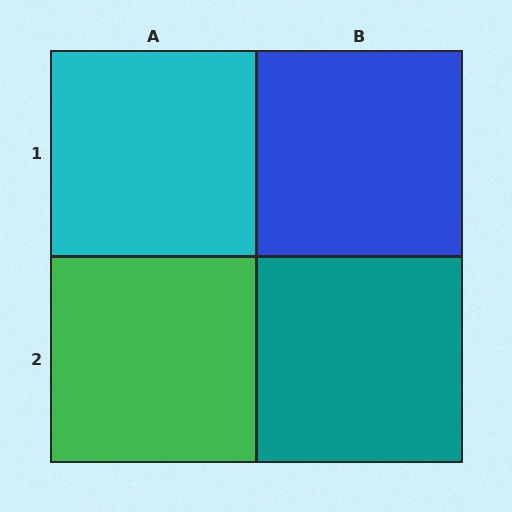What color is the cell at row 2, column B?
Teal.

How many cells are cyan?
1 cell is cyan.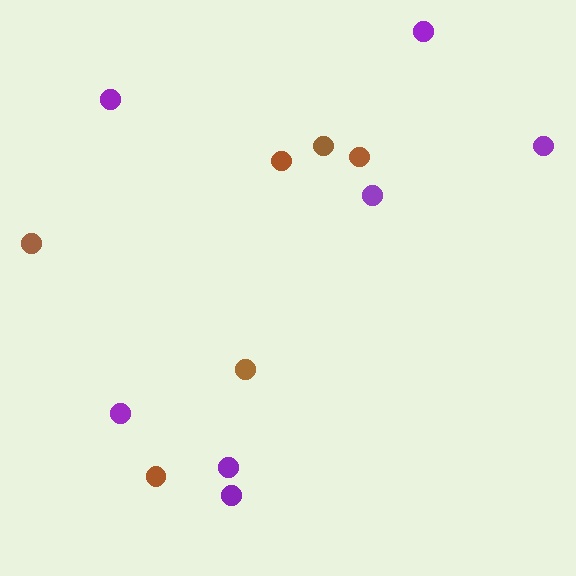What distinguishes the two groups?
There are 2 groups: one group of brown circles (6) and one group of purple circles (7).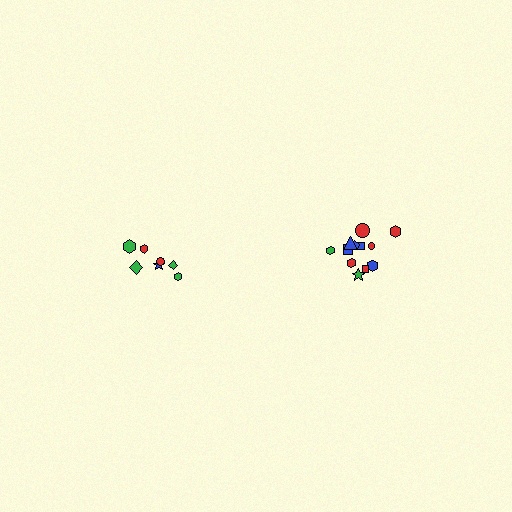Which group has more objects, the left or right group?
The right group.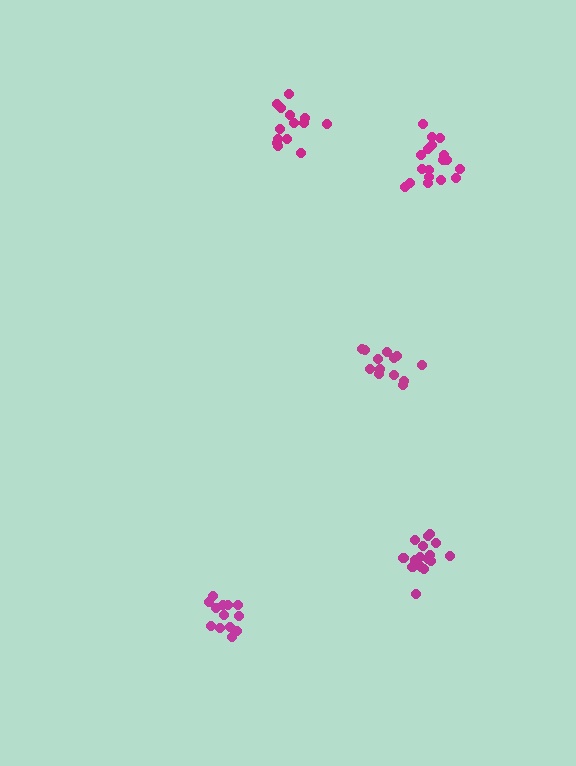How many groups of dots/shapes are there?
There are 5 groups.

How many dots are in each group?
Group 1: 18 dots, Group 2: 13 dots, Group 3: 16 dots, Group 4: 14 dots, Group 5: 13 dots (74 total).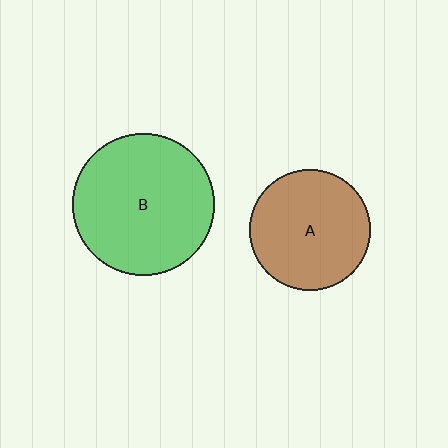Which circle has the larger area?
Circle B (green).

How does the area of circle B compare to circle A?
Approximately 1.4 times.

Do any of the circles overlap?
No, none of the circles overlap.